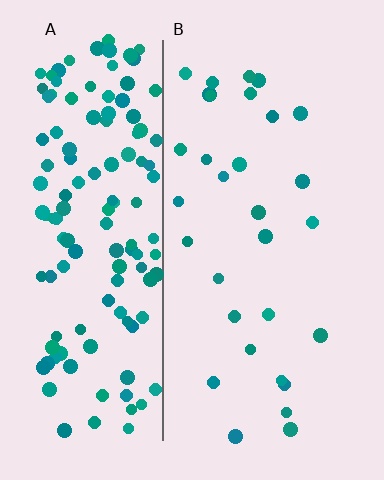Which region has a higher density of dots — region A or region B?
A (the left).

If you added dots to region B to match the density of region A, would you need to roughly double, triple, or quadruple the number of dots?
Approximately quadruple.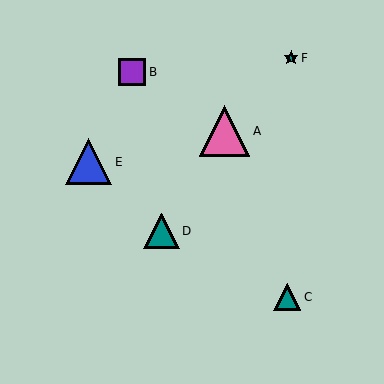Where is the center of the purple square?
The center of the purple square is at (132, 72).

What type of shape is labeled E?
Shape E is a blue triangle.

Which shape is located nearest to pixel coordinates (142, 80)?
The purple square (labeled B) at (132, 72) is nearest to that location.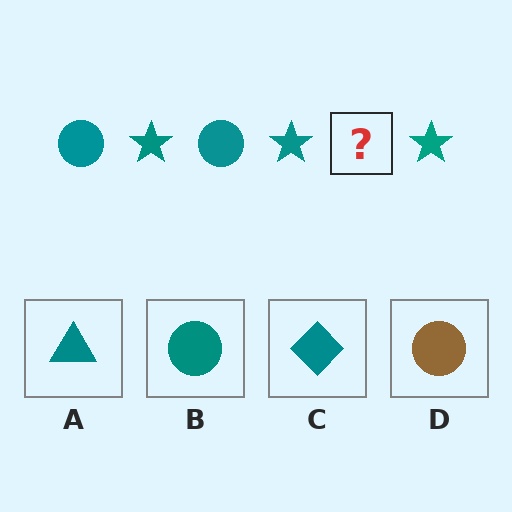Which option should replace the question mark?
Option B.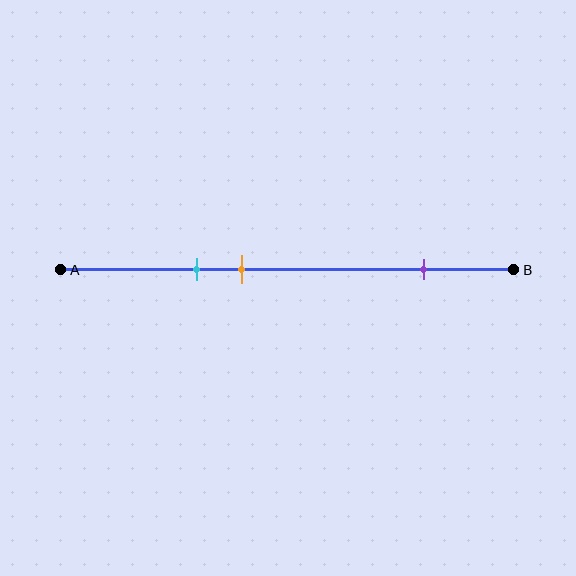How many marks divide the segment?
There are 3 marks dividing the segment.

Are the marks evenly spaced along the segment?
No, the marks are not evenly spaced.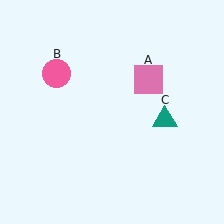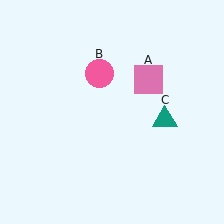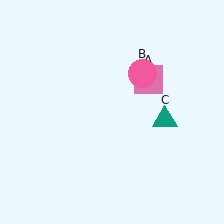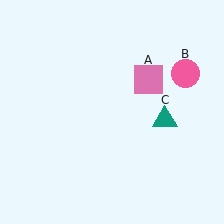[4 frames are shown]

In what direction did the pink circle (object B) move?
The pink circle (object B) moved right.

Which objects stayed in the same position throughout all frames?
Pink square (object A) and teal triangle (object C) remained stationary.